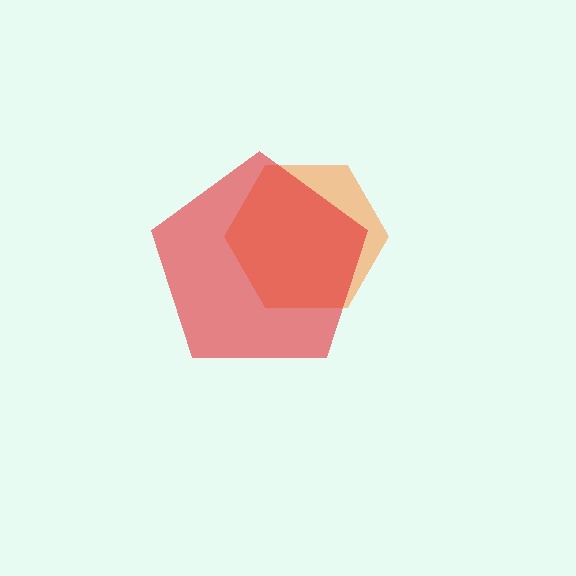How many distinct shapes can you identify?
There are 2 distinct shapes: an orange hexagon, a red pentagon.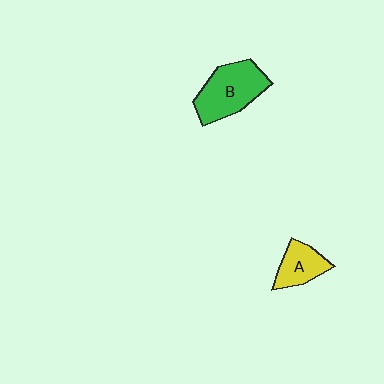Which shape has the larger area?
Shape B (green).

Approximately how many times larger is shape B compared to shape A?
Approximately 1.7 times.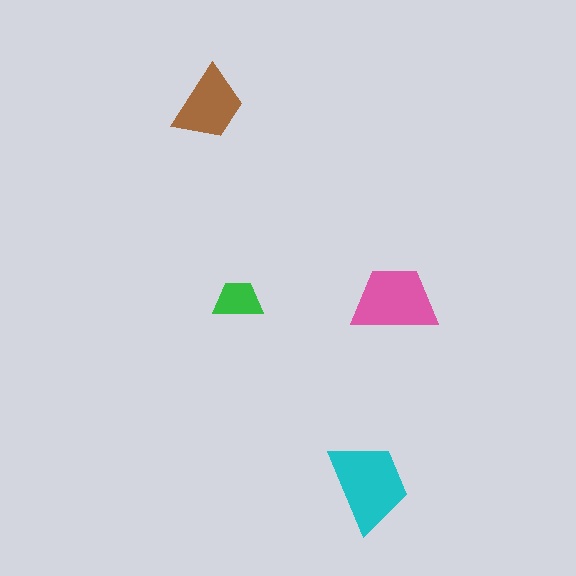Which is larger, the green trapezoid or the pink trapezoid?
The pink one.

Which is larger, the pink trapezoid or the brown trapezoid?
The pink one.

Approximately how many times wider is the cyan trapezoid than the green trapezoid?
About 2 times wider.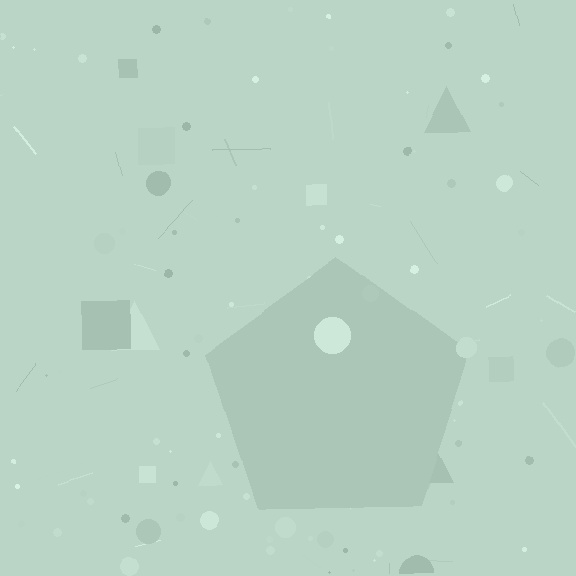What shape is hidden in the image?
A pentagon is hidden in the image.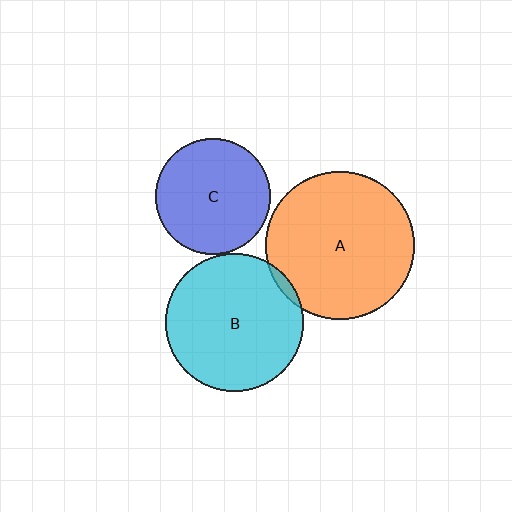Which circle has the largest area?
Circle A (orange).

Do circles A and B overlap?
Yes.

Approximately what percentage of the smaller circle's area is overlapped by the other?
Approximately 5%.